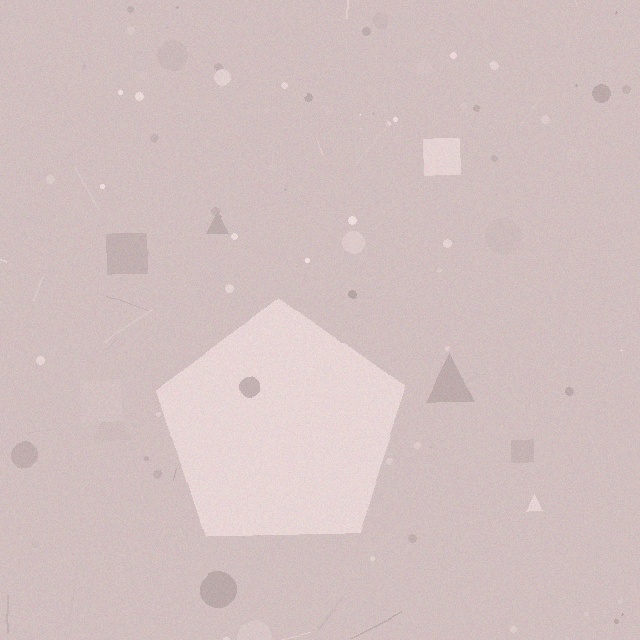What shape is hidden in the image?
A pentagon is hidden in the image.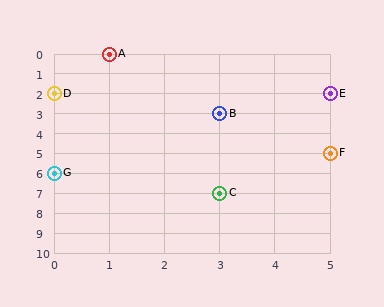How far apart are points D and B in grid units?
Points D and B are 3 columns and 1 row apart (about 3.2 grid units diagonally).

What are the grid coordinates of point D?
Point D is at grid coordinates (0, 2).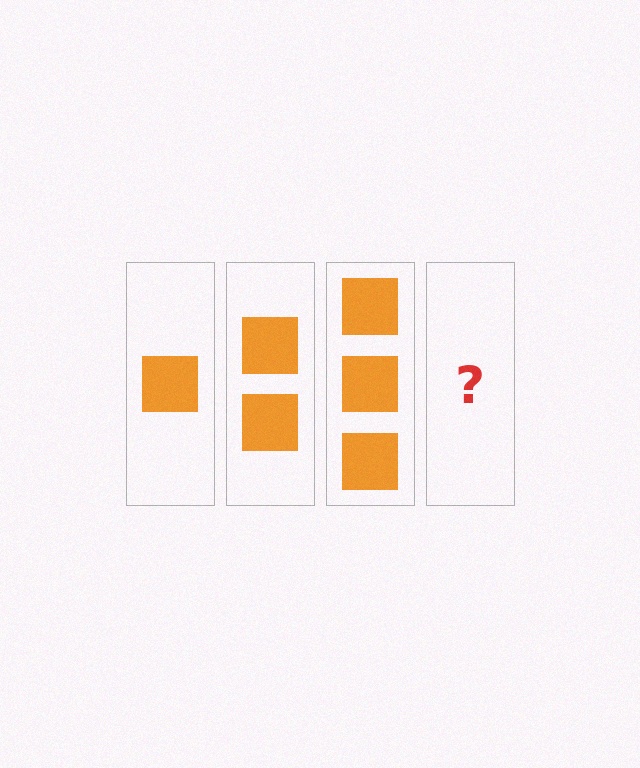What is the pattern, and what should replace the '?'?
The pattern is that each step adds one more square. The '?' should be 4 squares.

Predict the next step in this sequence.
The next step is 4 squares.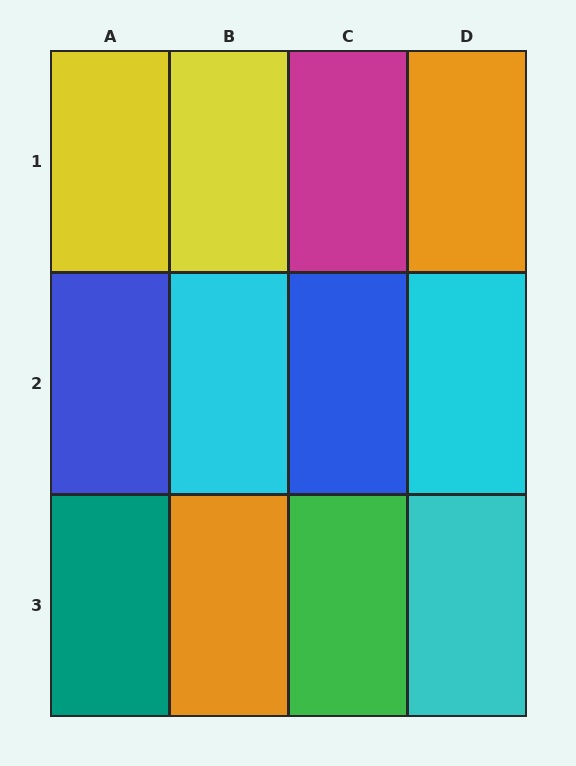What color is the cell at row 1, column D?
Orange.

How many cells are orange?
2 cells are orange.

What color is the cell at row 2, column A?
Blue.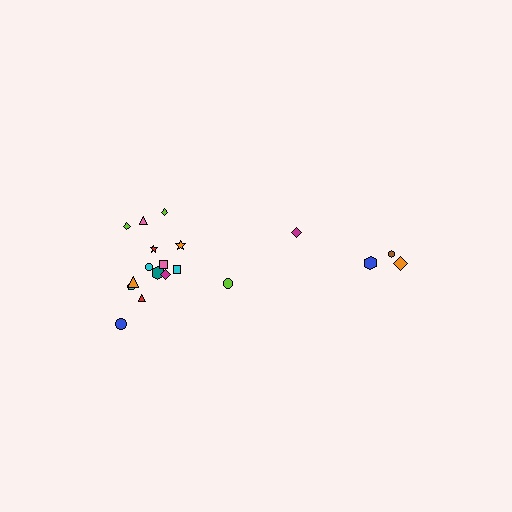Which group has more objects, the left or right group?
The left group.